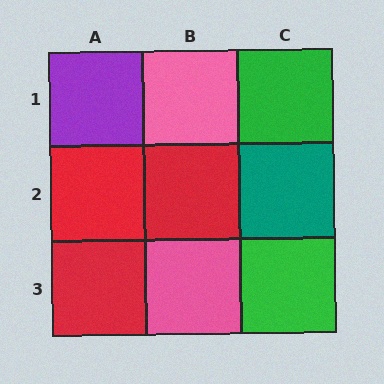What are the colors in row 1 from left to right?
Purple, pink, green.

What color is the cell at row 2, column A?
Red.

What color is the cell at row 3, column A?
Red.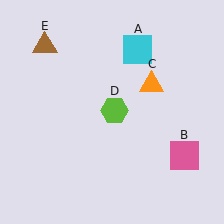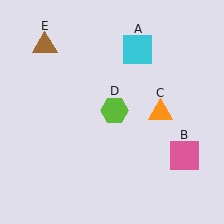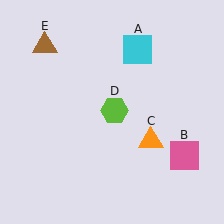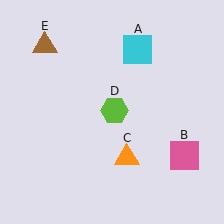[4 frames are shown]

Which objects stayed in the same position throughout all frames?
Cyan square (object A) and pink square (object B) and lime hexagon (object D) and brown triangle (object E) remained stationary.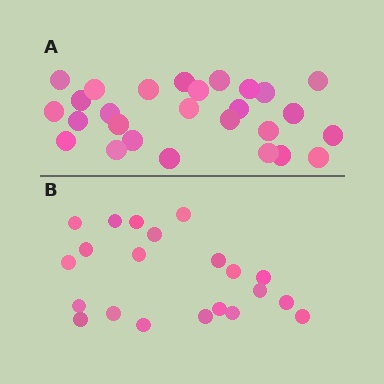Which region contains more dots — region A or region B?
Region A (the top region) has more dots.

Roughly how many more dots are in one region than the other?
Region A has about 6 more dots than region B.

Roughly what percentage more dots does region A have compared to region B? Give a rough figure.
About 30% more.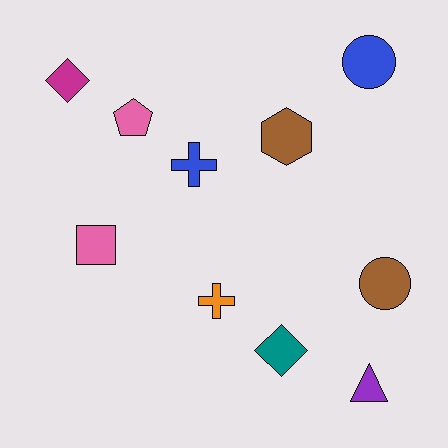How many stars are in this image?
There are no stars.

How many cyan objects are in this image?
There are no cyan objects.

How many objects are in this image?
There are 10 objects.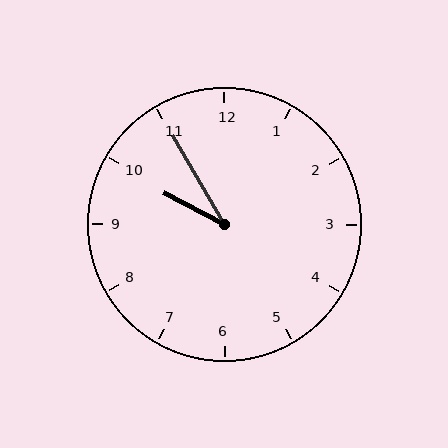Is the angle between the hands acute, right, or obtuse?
It is acute.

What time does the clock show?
9:55.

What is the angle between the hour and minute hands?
Approximately 32 degrees.